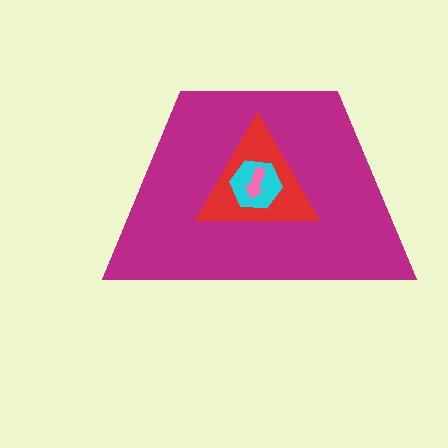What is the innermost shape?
The pink arrow.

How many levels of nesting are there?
4.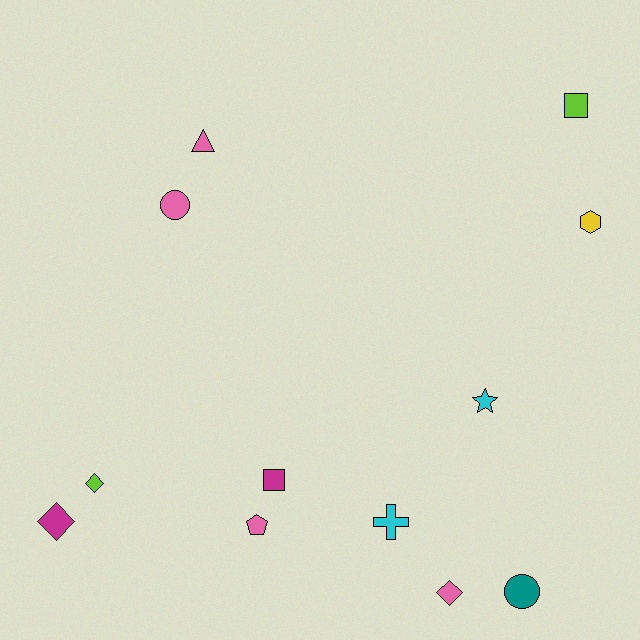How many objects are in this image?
There are 12 objects.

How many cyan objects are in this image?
There are 2 cyan objects.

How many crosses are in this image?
There is 1 cross.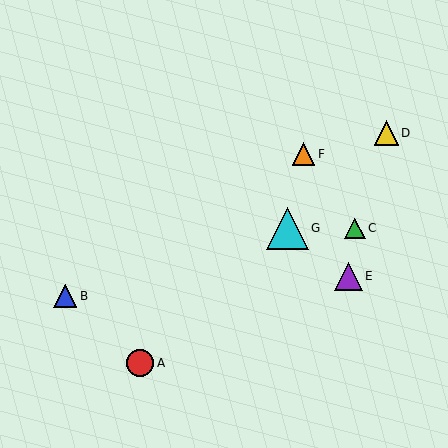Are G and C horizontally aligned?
Yes, both are at y≈228.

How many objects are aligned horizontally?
2 objects (C, G) are aligned horizontally.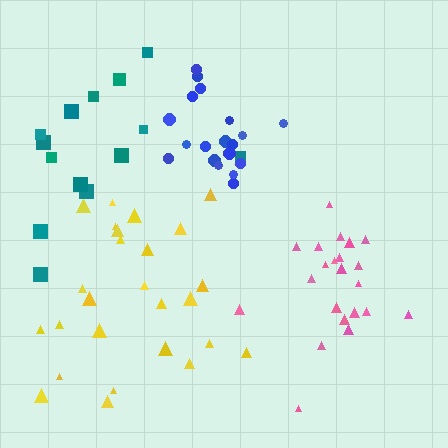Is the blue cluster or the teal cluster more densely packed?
Blue.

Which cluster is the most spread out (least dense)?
Teal.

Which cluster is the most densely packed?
Blue.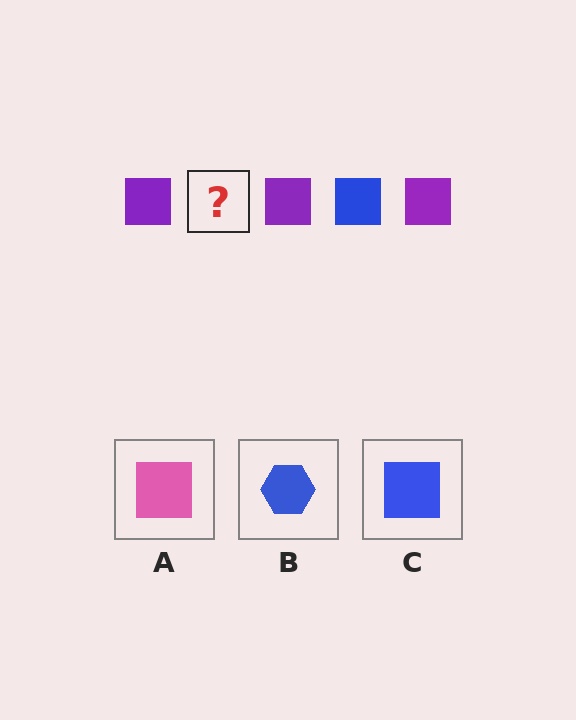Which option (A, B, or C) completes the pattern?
C.